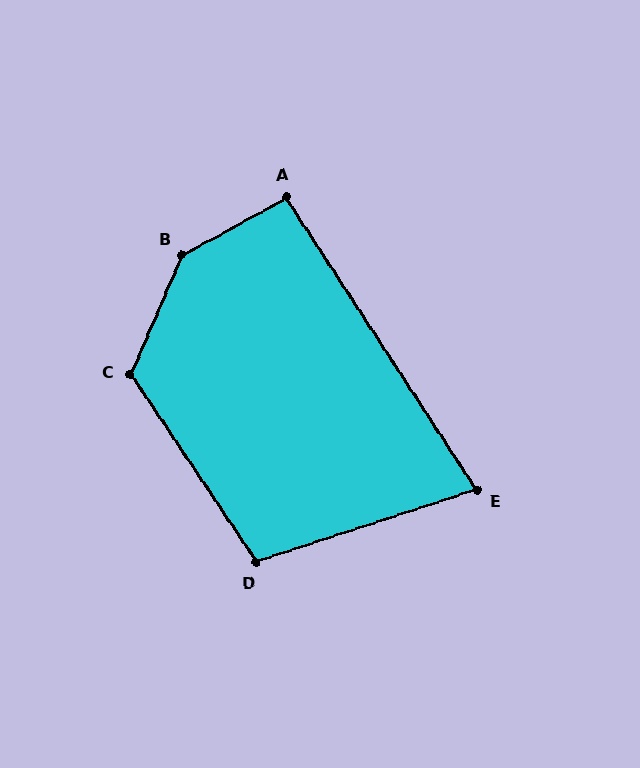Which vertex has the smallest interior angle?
E, at approximately 75 degrees.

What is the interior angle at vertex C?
Approximately 123 degrees (obtuse).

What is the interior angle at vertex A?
Approximately 95 degrees (approximately right).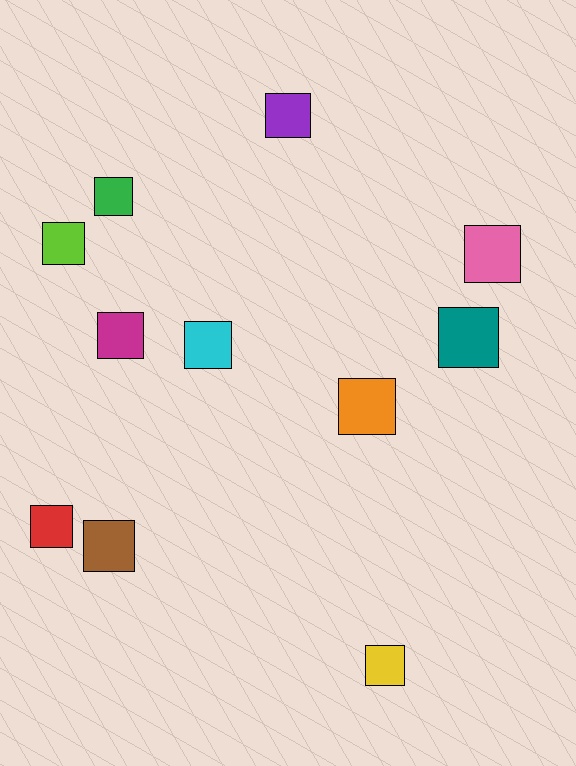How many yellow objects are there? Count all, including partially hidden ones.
There is 1 yellow object.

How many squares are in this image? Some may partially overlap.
There are 11 squares.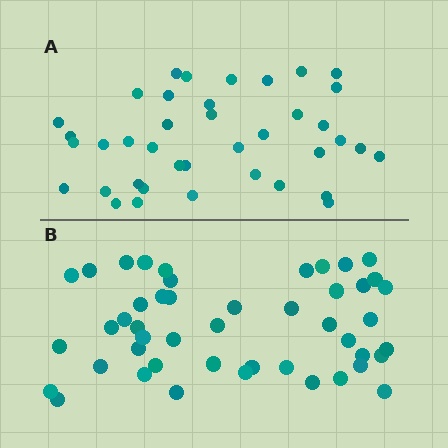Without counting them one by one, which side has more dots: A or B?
Region B (the bottom region) has more dots.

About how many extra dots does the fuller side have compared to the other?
Region B has roughly 8 or so more dots than region A.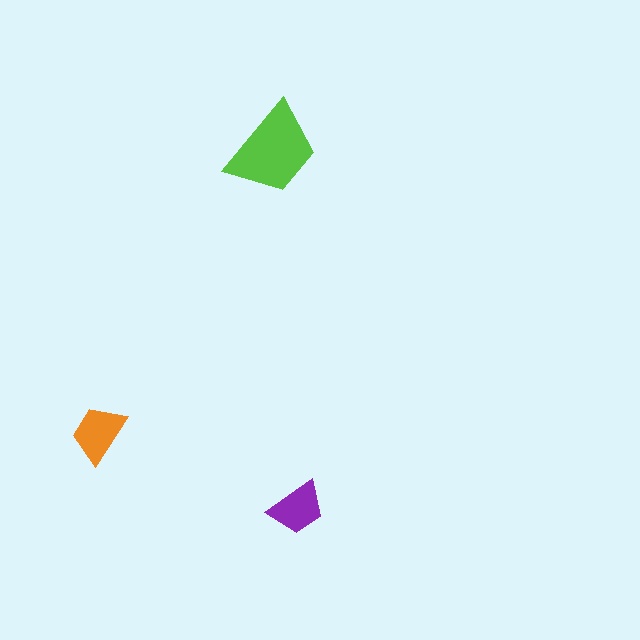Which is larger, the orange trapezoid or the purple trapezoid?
The orange one.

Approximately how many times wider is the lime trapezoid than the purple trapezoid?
About 1.5 times wider.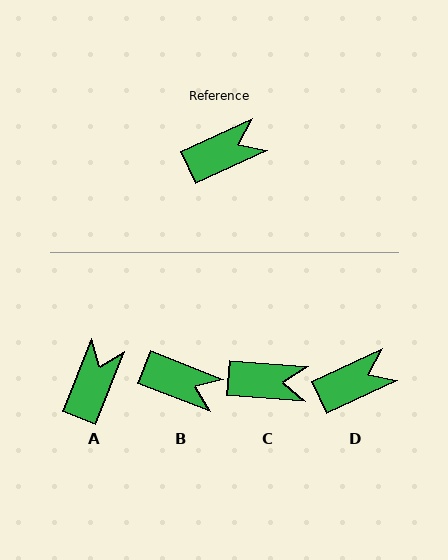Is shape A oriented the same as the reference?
No, it is off by about 43 degrees.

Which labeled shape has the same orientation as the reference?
D.